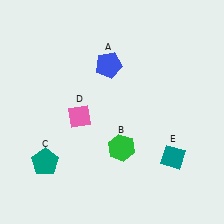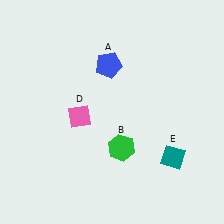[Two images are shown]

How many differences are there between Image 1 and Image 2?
There is 1 difference between the two images.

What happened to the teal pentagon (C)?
The teal pentagon (C) was removed in Image 2. It was in the bottom-left area of Image 1.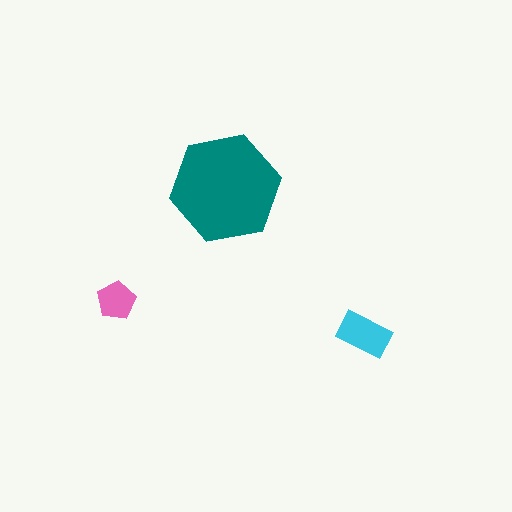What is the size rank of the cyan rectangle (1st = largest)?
2nd.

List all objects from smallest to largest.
The pink pentagon, the cyan rectangle, the teal hexagon.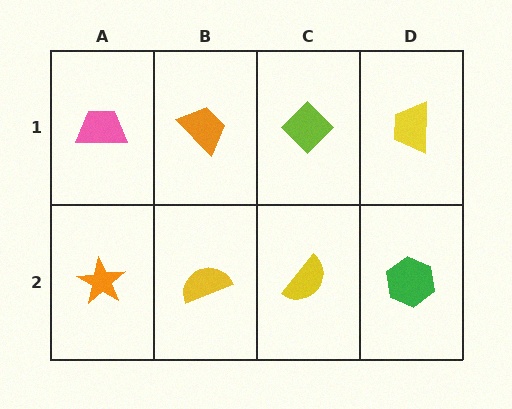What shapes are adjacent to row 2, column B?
An orange trapezoid (row 1, column B), an orange star (row 2, column A), a yellow semicircle (row 2, column C).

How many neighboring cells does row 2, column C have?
3.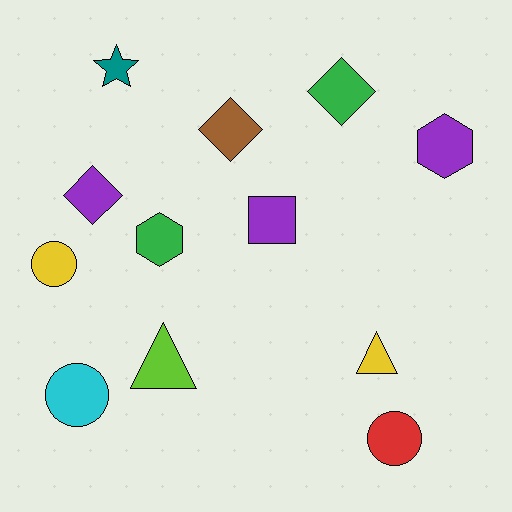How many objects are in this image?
There are 12 objects.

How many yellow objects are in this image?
There are 2 yellow objects.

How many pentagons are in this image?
There are no pentagons.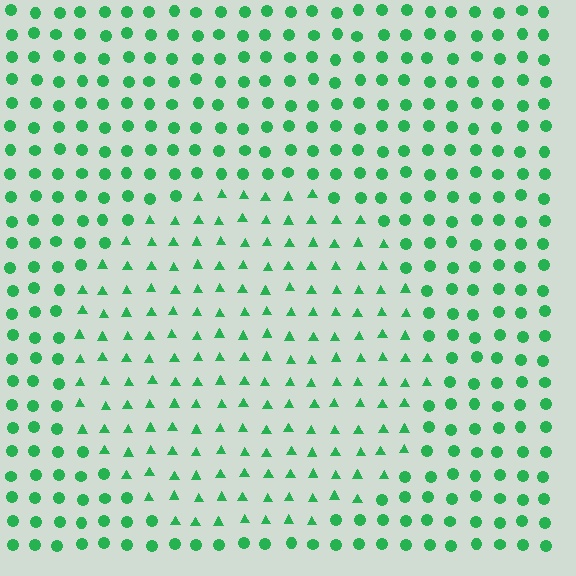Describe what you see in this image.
The image is filled with small green elements arranged in a uniform grid. A circle-shaped region contains triangles, while the surrounding area contains circles. The boundary is defined purely by the change in element shape.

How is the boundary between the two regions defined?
The boundary is defined by a change in element shape: triangles inside vs. circles outside. All elements share the same color and spacing.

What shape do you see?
I see a circle.